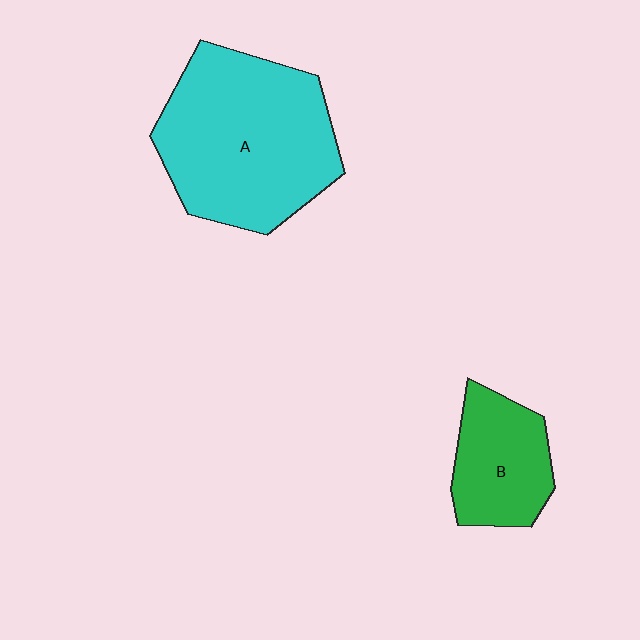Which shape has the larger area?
Shape A (cyan).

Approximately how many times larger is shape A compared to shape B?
Approximately 2.2 times.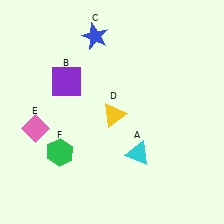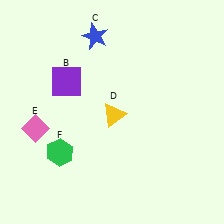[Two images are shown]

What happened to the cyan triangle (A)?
The cyan triangle (A) was removed in Image 2. It was in the bottom-right area of Image 1.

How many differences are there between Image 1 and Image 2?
There is 1 difference between the two images.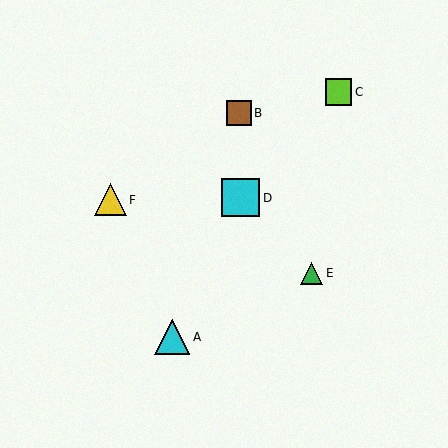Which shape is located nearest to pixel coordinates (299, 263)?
The green triangle (labeled E) at (312, 273) is nearest to that location.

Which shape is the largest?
The cyan square (labeled D) is the largest.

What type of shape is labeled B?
Shape B is a brown square.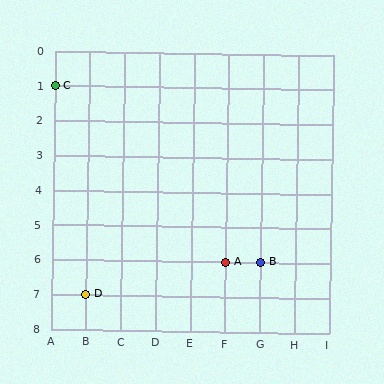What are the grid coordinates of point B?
Point B is at grid coordinates (G, 6).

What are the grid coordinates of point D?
Point D is at grid coordinates (B, 7).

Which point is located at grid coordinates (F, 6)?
Point A is at (F, 6).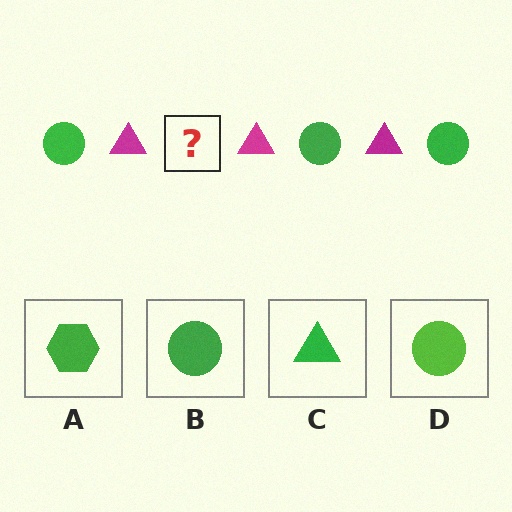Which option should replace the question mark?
Option B.